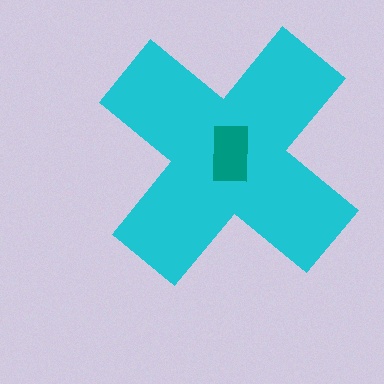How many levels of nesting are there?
2.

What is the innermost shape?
The teal rectangle.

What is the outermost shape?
The cyan cross.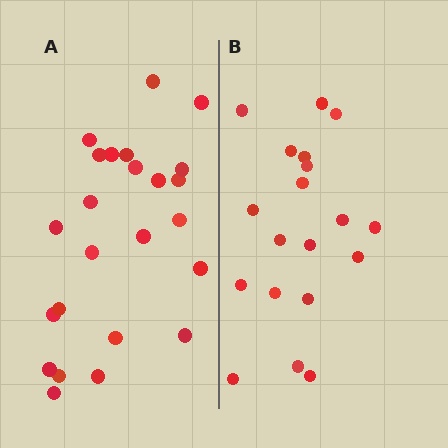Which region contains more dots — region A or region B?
Region A (the left region) has more dots.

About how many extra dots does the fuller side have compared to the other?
Region A has about 5 more dots than region B.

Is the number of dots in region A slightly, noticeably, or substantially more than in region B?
Region A has noticeably more, but not dramatically so. The ratio is roughly 1.3 to 1.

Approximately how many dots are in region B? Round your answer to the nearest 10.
About 20 dots. (The exact count is 19, which rounds to 20.)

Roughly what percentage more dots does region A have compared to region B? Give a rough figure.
About 25% more.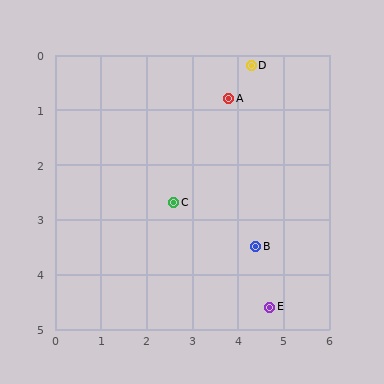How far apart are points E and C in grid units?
Points E and C are about 2.8 grid units apart.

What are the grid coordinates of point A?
Point A is at approximately (3.8, 0.8).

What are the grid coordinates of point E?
Point E is at approximately (4.7, 4.6).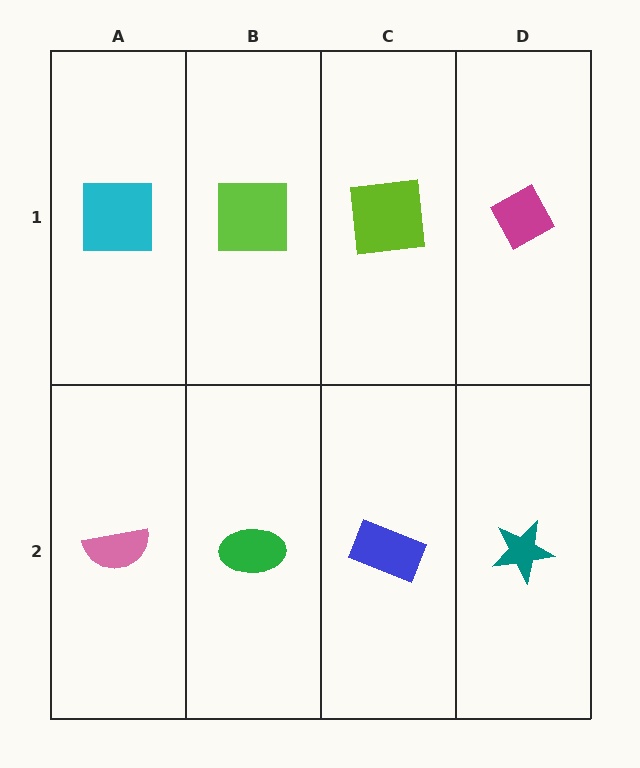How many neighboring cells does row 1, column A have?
2.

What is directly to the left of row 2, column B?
A pink semicircle.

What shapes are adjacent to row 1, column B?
A green ellipse (row 2, column B), a cyan square (row 1, column A), a lime square (row 1, column C).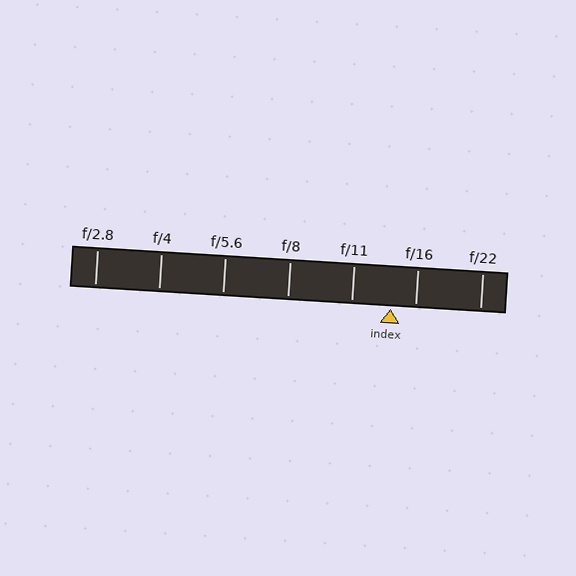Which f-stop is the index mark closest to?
The index mark is closest to f/16.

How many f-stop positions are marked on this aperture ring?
There are 7 f-stop positions marked.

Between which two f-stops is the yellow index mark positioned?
The index mark is between f/11 and f/16.